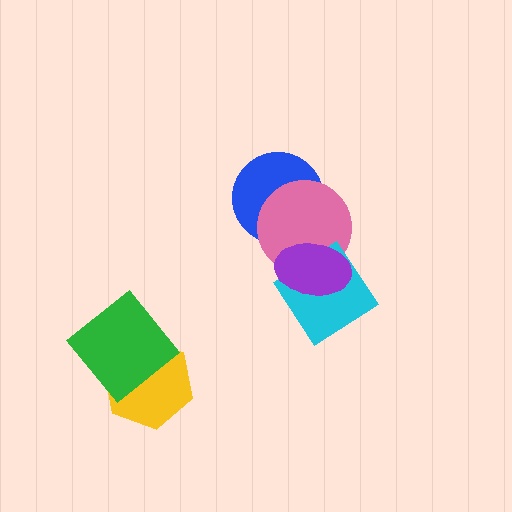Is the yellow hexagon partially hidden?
Yes, it is partially covered by another shape.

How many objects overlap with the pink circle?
3 objects overlap with the pink circle.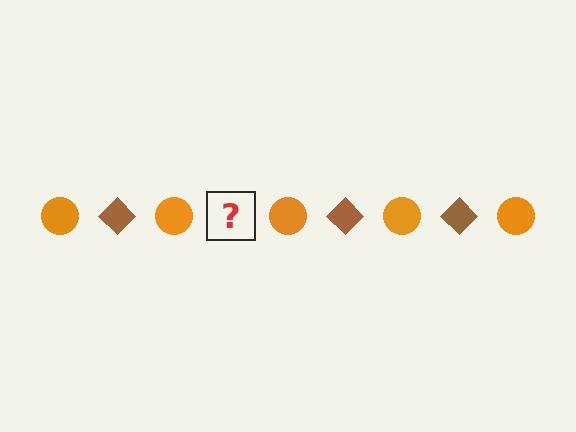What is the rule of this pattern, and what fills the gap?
The rule is that the pattern alternates between orange circle and brown diamond. The gap should be filled with a brown diamond.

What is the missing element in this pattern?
The missing element is a brown diamond.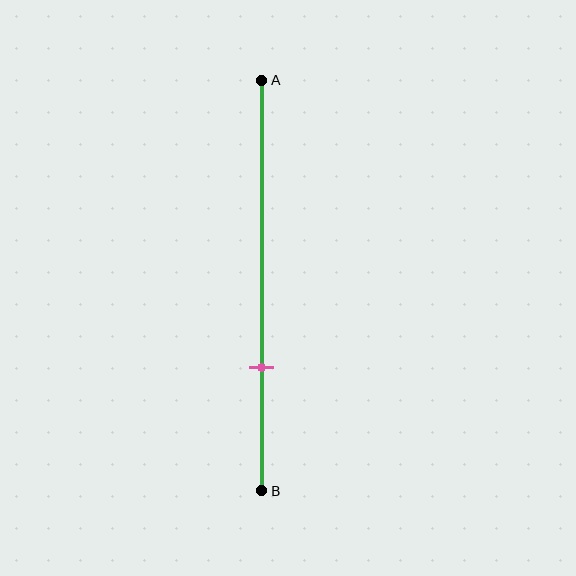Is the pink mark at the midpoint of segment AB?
No, the mark is at about 70% from A, not at the 50% midpoint.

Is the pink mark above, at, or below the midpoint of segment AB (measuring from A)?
The pink mark is below the midpoint of segment AB.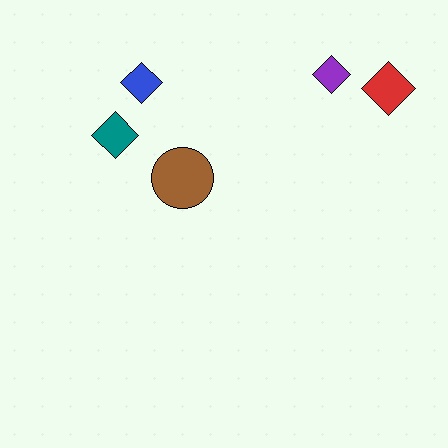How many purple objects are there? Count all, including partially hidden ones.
There is 1 purple object.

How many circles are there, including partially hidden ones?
There is 1 circle.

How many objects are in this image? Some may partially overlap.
There are 5 objects.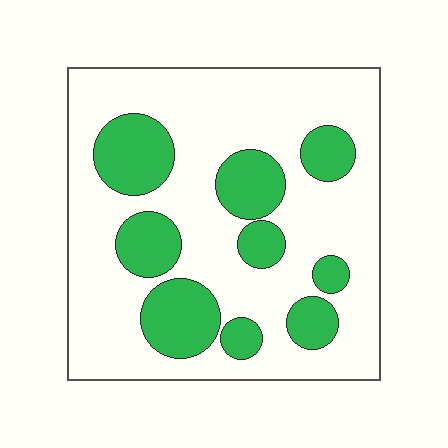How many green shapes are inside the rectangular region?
9.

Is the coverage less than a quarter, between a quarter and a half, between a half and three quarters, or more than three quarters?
Between a quarter and a half.